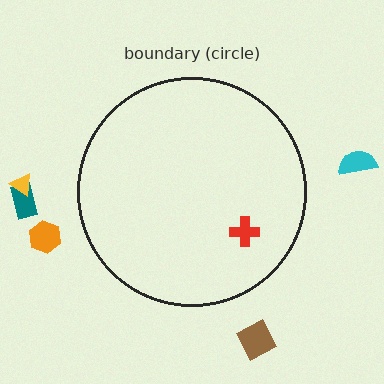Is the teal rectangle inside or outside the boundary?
Outside.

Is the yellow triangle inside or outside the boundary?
Outside.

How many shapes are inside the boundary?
1 inside, 5 outside.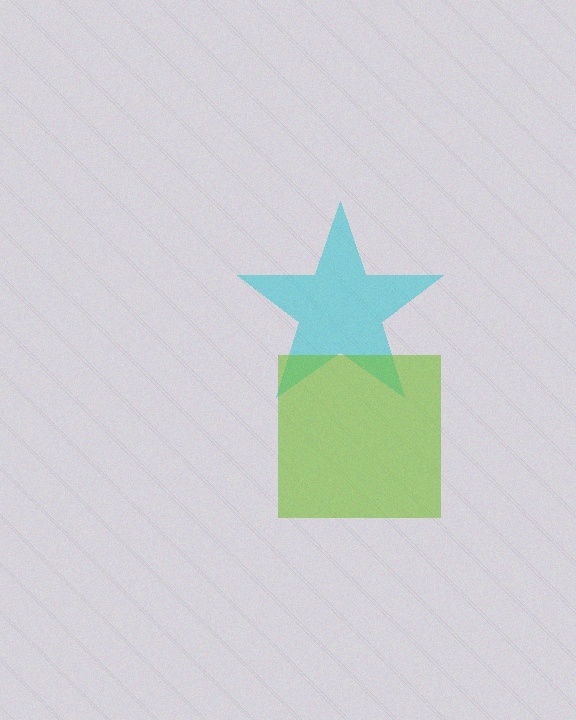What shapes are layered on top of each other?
The layered shapes are: a cyan star, a lime square.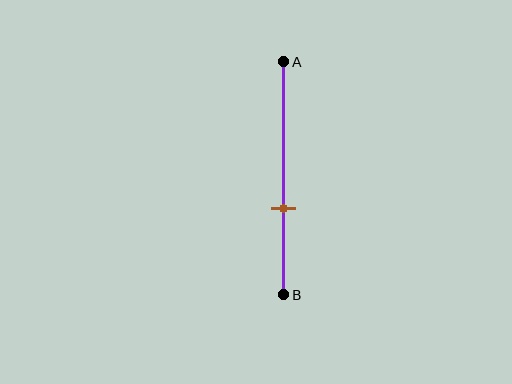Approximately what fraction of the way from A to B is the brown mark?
The brown mark is approximately 65% of the way from A to B.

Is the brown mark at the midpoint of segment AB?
No, the mark is at about 65% from A, not at the 50% midpoint.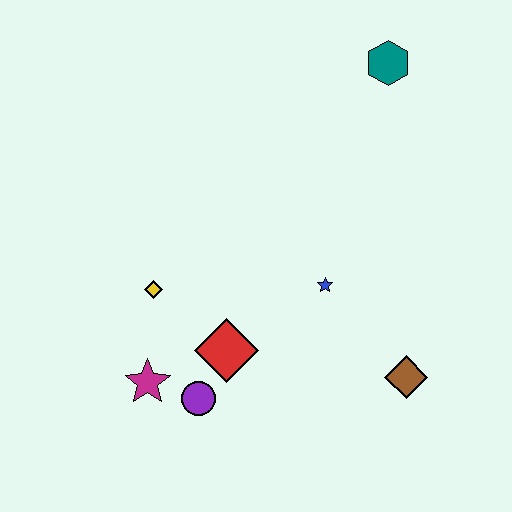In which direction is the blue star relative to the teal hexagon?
The blue star is below the teal hexagon.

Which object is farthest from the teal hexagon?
The magenta star is farthest from the teal hexagon.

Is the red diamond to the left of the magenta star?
No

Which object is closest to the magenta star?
The purple circle is closest to the magenta star.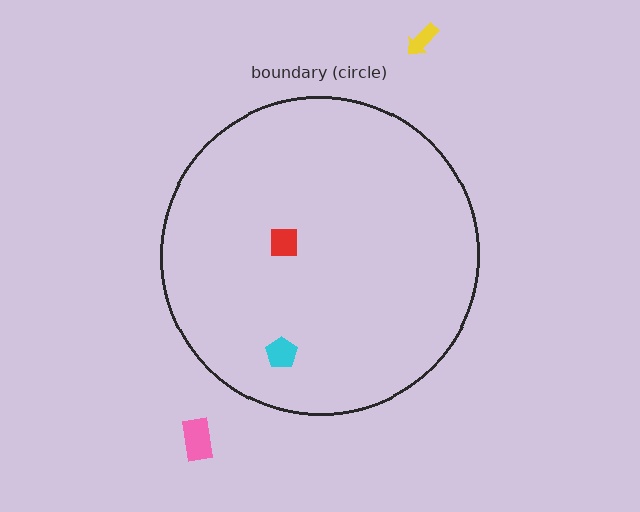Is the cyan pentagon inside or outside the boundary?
Inside.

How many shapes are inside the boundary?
2 inside, 2 outside.